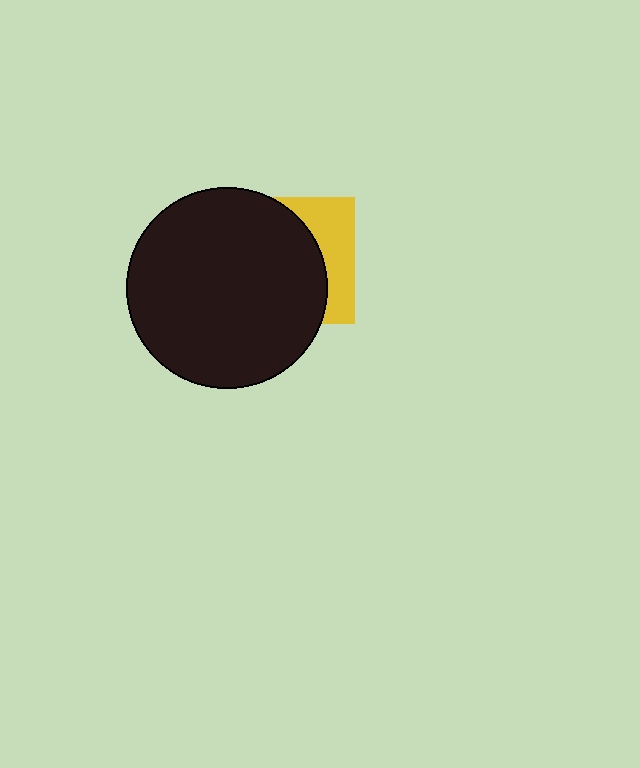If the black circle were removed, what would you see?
You would see the complete yellow square.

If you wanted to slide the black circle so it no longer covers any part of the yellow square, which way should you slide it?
Slide it left — that is the most direct way to separate the two shapes.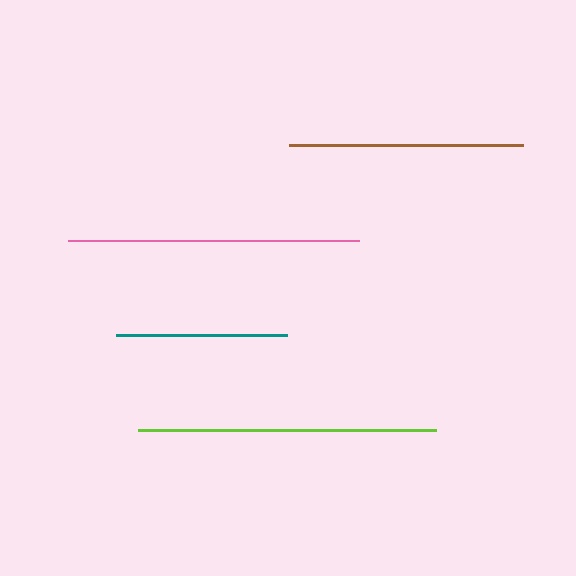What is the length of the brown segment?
The brown segment is approximately 234 pixels long.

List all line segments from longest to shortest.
From longest to shortest: lime, pink, brown, teal.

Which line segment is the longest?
The lime line is the longest at approximately 298 pixels.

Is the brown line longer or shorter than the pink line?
The pink line is longer than the brown line.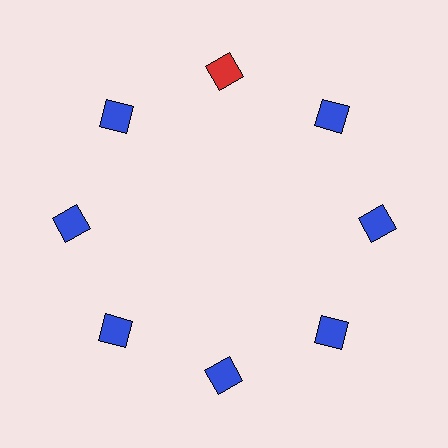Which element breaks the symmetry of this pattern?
The red diamond at roughly the 12 o'clock position breaks the symmetry. All other shapes are blue diamonds.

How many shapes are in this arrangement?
There are 8 shapes arranged in a ring pattern.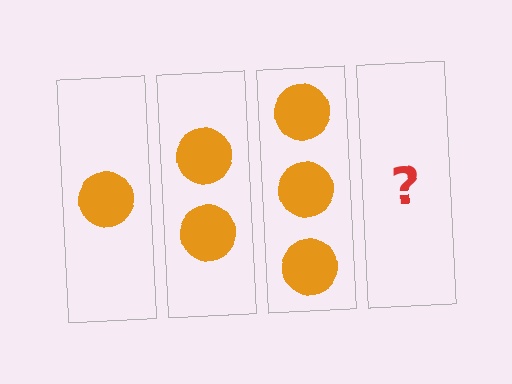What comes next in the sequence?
The next element should be 4 circles.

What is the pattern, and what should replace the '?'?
The pattern is that each step adds one more circle. The '?' should be 4 circles.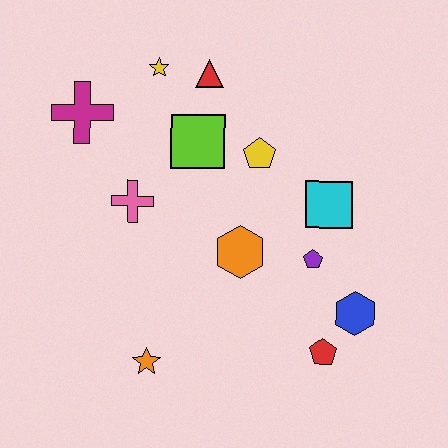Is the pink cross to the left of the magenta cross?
No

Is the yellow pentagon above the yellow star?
No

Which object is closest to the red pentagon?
The blue hexagon is closest to the red pentagon.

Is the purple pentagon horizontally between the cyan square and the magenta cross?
Yes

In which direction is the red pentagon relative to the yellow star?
The red pentagon is below the yellow star.